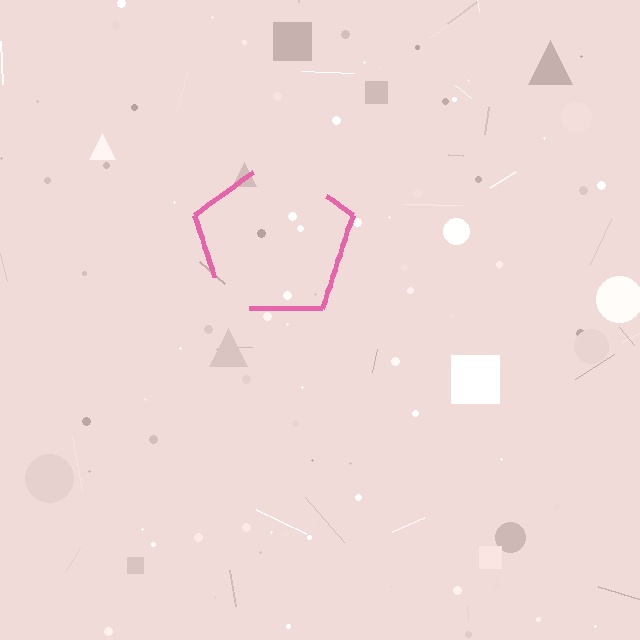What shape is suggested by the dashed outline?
The dashed outline suggests a pentagon.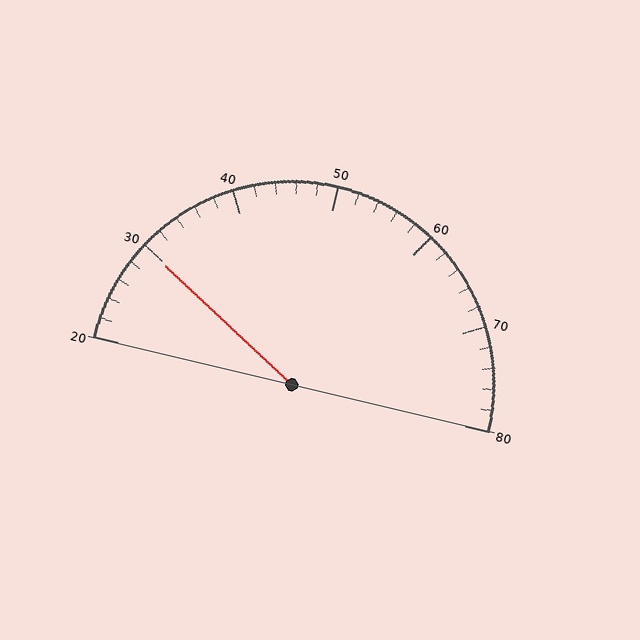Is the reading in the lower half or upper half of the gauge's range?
The reading is in the lower half of the range (20 to 80).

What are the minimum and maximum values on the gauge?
The gauge ranges from 20 to 80.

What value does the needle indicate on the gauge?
The needle indicates approximately 30.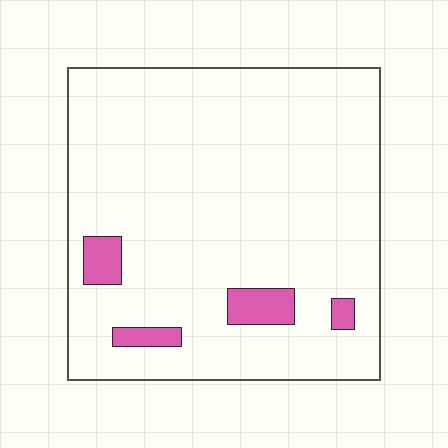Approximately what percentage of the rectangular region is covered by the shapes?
Approximately 5%.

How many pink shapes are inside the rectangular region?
4.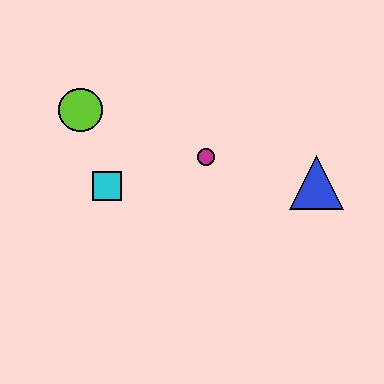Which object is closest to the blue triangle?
The magenta circle is closest to the blue triangle.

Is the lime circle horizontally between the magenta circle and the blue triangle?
No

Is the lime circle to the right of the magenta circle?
No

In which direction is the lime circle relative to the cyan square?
The lime circle is above the cyan square.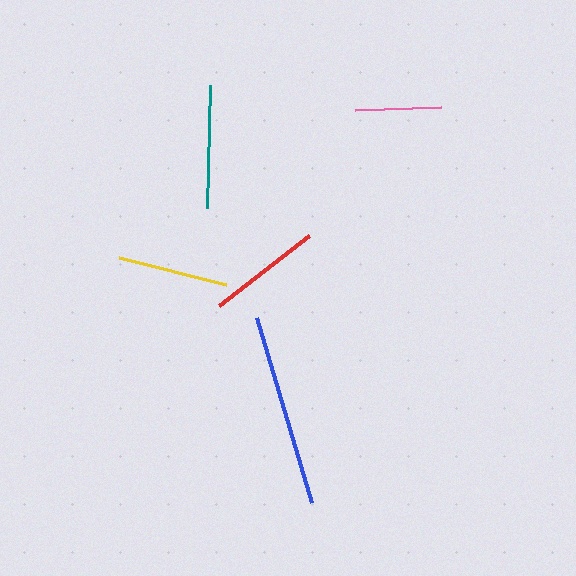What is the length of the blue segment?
The blue segment is approximately 193 pixels long.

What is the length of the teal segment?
The teal segment is approximately 124 pixels long.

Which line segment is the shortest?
The pink line is the shortest at approximately 86 pixels.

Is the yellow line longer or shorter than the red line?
The red line is longer than the yellow line.